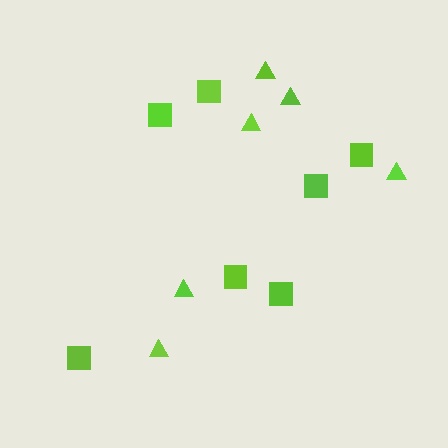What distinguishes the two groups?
There are 2 groups: one group of triangles (6) and one group of squares (7).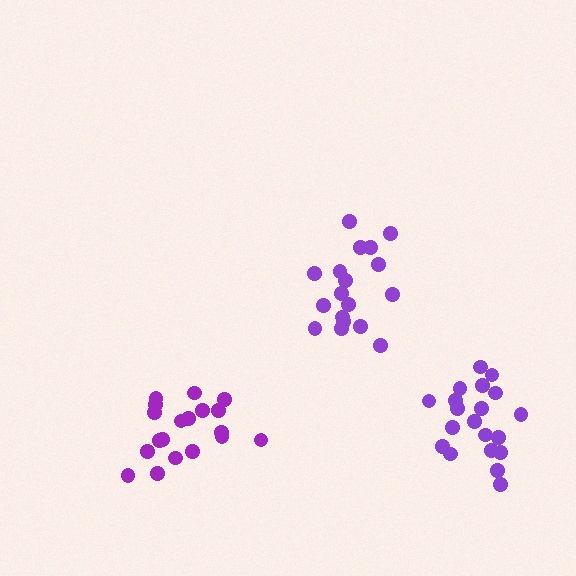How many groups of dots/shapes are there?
There are 3 groups.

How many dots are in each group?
Group 1: 20 dots, Group 2: 19 dots, Group 3: 18 dots (57 total).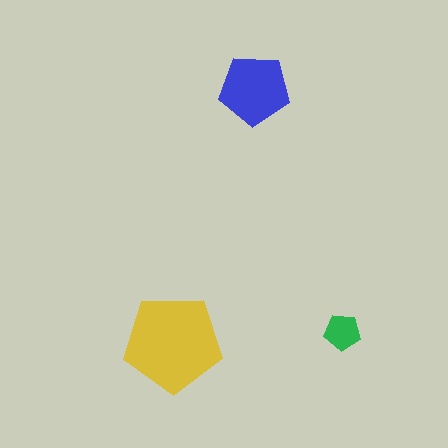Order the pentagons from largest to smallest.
the yellow one, the blue one, the green one.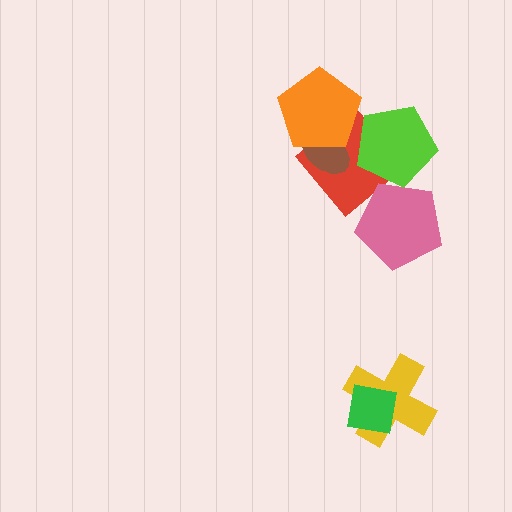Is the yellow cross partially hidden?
Yes, it is partially covered by another shape.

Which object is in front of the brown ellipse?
The orange pentagon is in front of the brown ellipse.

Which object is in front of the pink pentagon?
The lime pentagon is in front of the pink pentagon.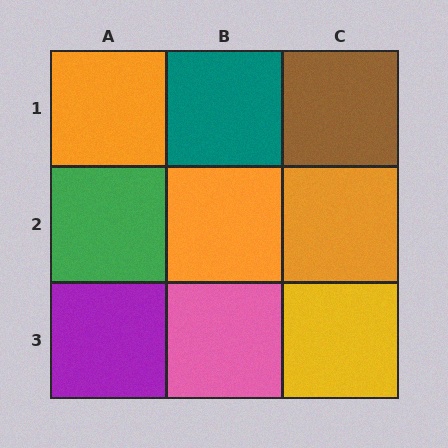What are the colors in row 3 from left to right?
Purple, pink, yellow.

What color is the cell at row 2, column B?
Orange.